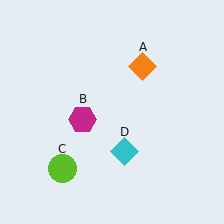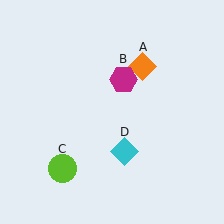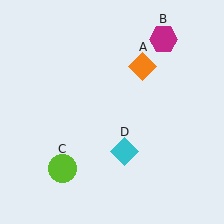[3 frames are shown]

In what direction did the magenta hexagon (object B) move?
The magenta hexagon (object B) moved up and to the right.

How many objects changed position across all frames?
1 object changed position: magenta hexagon (object B).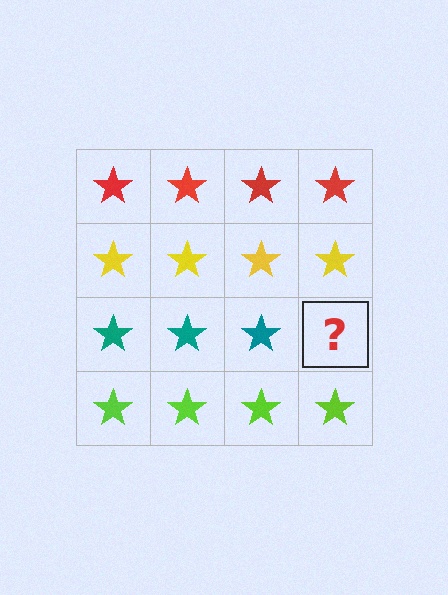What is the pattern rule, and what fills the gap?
The rule is that each row has a consistent color. The gap should be filled with a teal star.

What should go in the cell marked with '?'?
The missing cell should contain a teal star.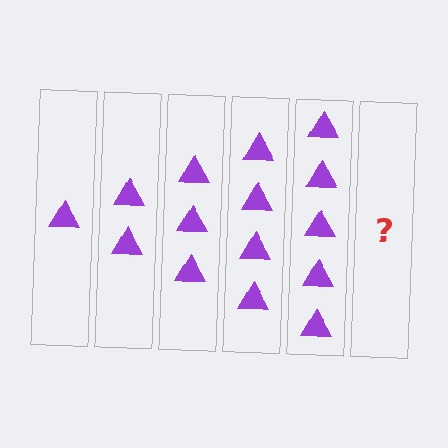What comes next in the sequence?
The next element should be 6 triangles.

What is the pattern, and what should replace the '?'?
The pattern is that each step adds one more triangle. The '?' should be 6 triangles.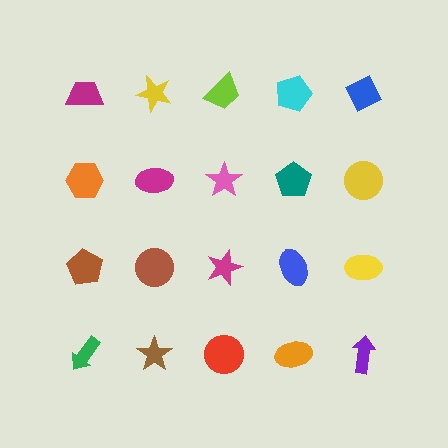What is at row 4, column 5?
A purple arrow.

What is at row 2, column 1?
An orange hexagon.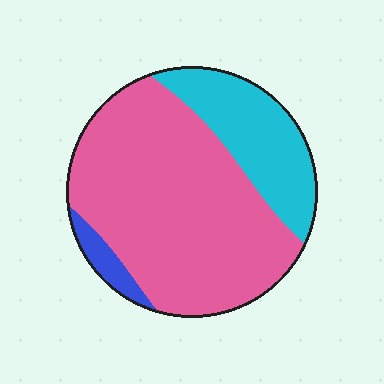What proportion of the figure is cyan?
Cyan covers roughly 25% of the figure.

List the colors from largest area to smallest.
From largest to smallest: pink, cyan, blue.